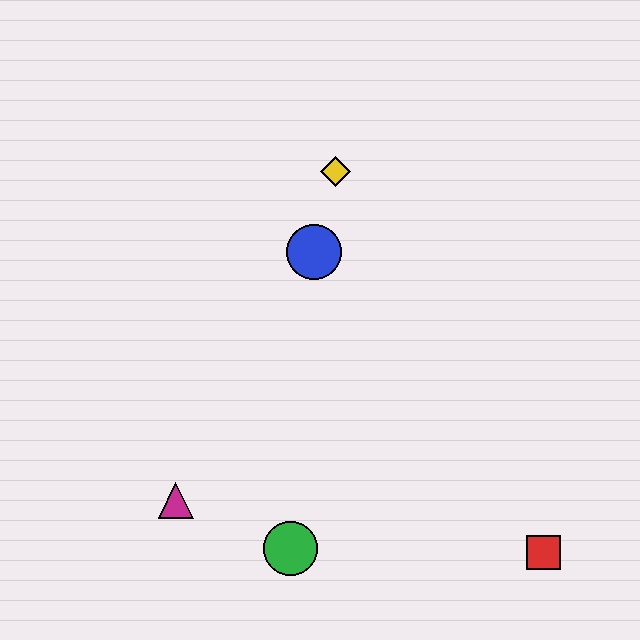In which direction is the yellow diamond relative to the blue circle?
The yellow diamond is above the blue circle.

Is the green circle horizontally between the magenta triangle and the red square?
Yes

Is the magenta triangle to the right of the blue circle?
No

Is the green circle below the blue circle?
Yes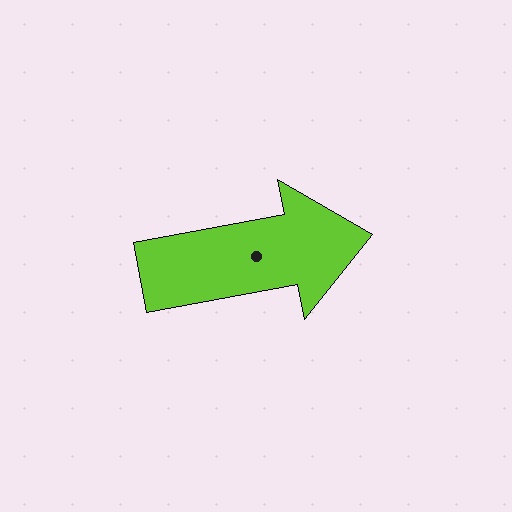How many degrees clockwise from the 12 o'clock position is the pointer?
Approximately 79 degrees.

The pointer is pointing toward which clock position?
Roughly 3 o'clock.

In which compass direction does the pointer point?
East.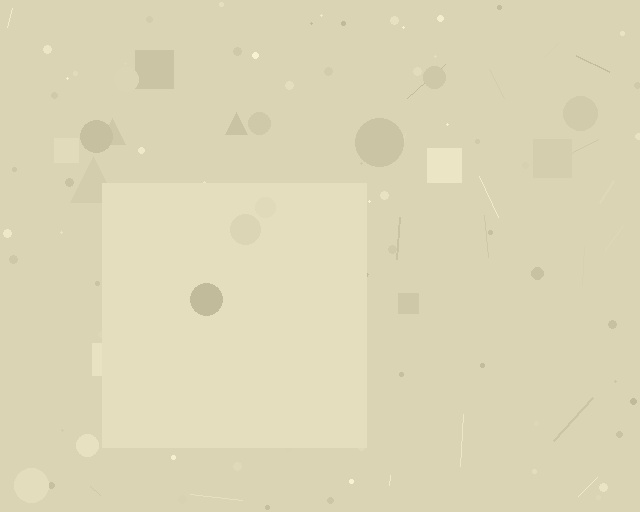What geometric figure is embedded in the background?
A square is embedded in the background.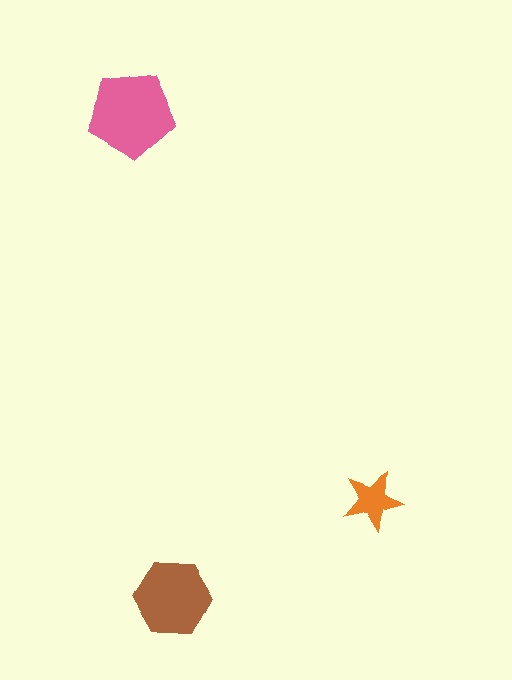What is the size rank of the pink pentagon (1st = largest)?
1st.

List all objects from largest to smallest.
The pink pentagon, the brown hexagon, the orange star.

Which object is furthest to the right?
The orange star is rightmost.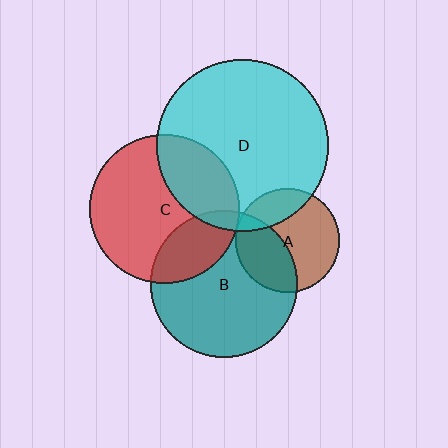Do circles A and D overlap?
Yes.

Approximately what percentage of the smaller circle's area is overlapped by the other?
Approximately 25%.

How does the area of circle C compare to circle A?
Approximately 2.0 times.